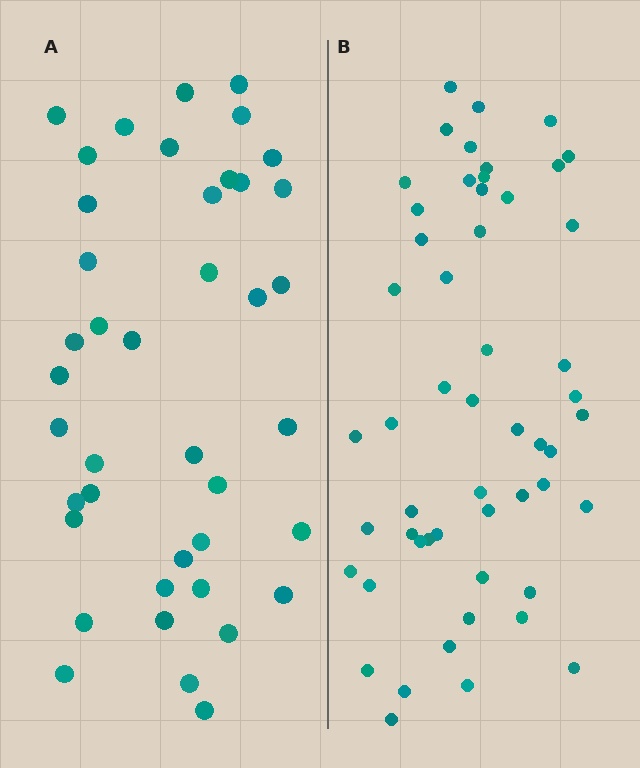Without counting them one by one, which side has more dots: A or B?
Region B (the right region) has more dots.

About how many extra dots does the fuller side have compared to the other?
Region B has roughly 12 or so more dots than region A.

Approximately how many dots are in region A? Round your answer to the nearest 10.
About 40 dots. (The exact count is 41, which rounds to 40.)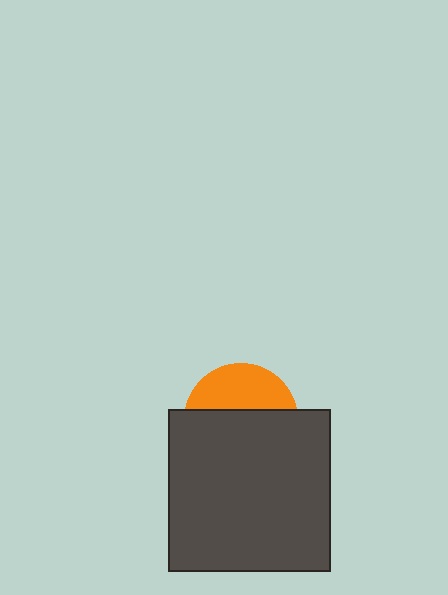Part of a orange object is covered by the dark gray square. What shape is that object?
It is a circle.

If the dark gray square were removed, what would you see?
You would see the complete orange circle.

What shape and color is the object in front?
The object in front is a dark gray square.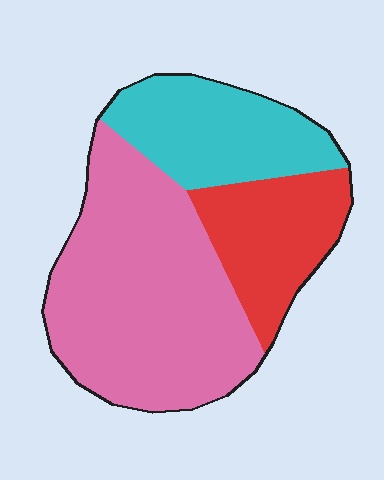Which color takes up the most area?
Pink, at roughly 55%.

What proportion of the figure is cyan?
Cyan covers about 25% of the figure.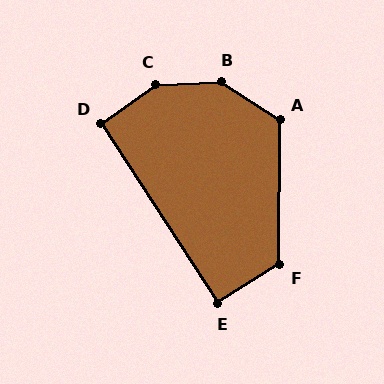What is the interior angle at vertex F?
Approximately 122 degrees (obtuse).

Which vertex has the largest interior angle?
C, at approximately 146 degrees.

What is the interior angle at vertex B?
Approximately 145 degrees (obtuse).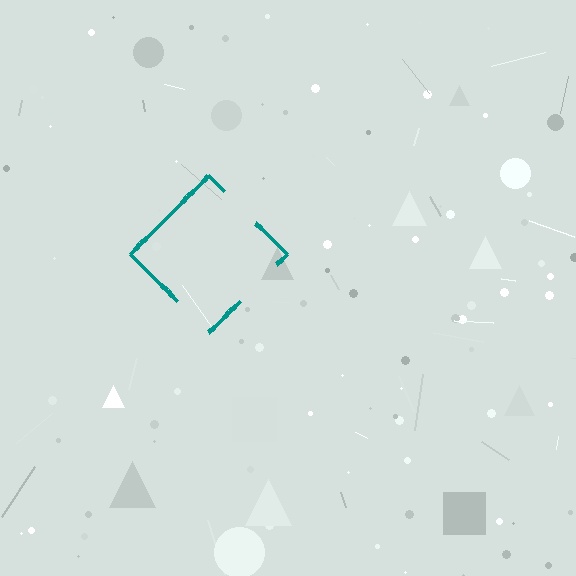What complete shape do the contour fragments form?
The contour fragments form a diamond.